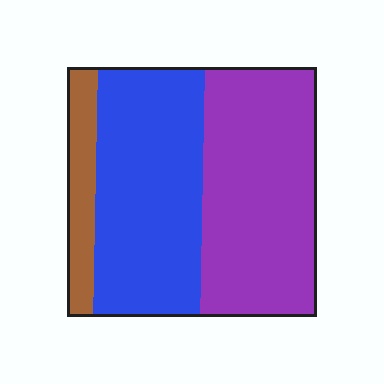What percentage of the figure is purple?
Purple covers about 45% of the figure.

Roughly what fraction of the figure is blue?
Blue takes up between a third and a half of the figure.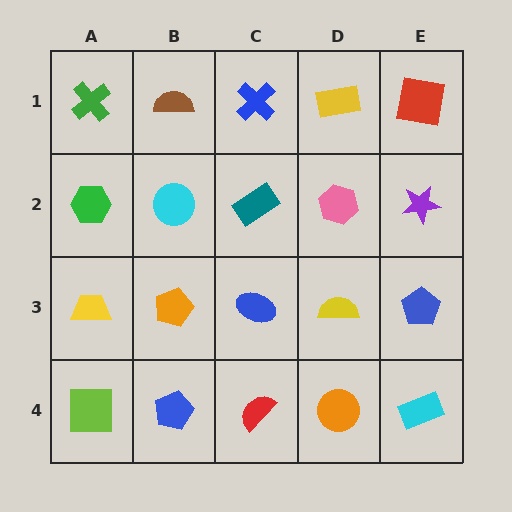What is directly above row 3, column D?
A pink hexagon.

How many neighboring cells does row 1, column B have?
3.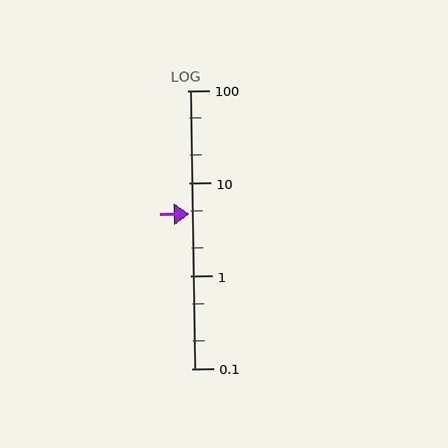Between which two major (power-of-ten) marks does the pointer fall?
The pointer is between 1 and 10.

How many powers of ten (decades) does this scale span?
The scale spans 3 decades, from 0.1 to 100.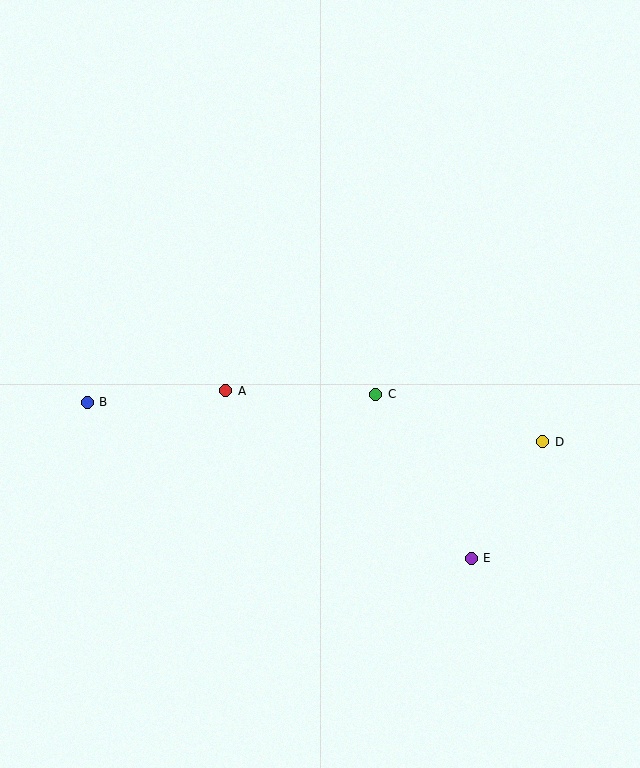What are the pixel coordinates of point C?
Point C is at (376, 394).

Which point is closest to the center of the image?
Point C at (376, 394) is closest to the center.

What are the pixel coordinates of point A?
Point A is at (226, 391).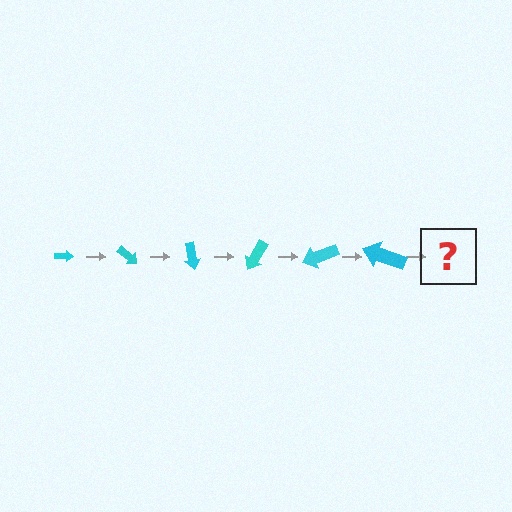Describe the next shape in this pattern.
It should be an arrow, larger than the previous one and rotated 240 degrees from the start.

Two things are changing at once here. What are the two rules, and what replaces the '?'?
The two rules are that the arrow grows larger each step and it rotates 40 degrees each step. The '?' should be an arrow, larger than the previous one and rotated 240 degrees from the start.